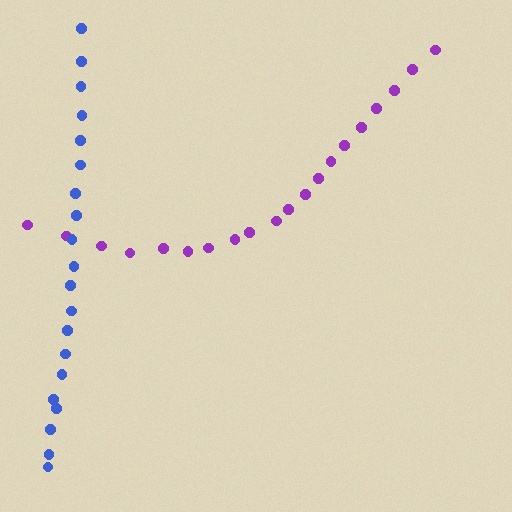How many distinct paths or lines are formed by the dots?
There are 2 distinct paths.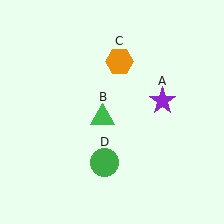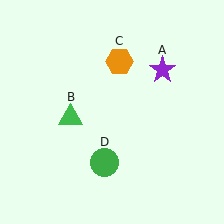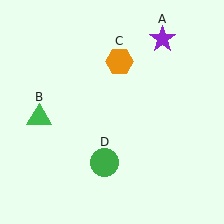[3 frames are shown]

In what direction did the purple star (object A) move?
The purple star (object A) moved up.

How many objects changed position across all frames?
2 objects changed position: purple star (object A), green triangle (object B).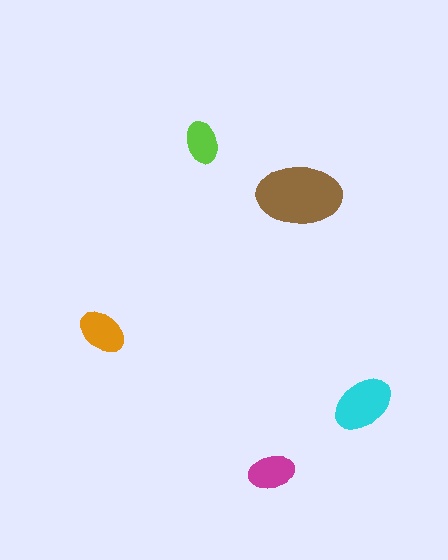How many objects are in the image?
There are 5 objects in the image.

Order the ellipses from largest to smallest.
the brown one, the cyan one, the orange one, the magenta one, the lime one.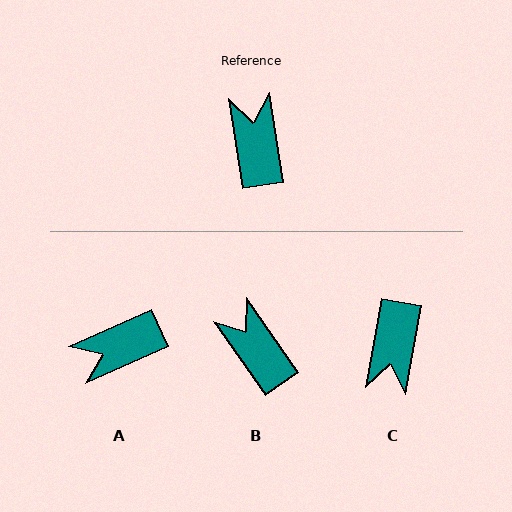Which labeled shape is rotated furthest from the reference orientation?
C, about 161 degrees away.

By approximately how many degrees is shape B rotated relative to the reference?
Approximately 26 degrees counter-clockwise.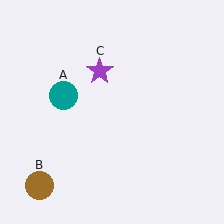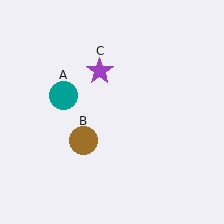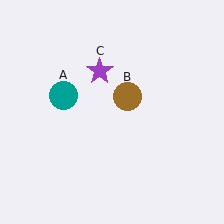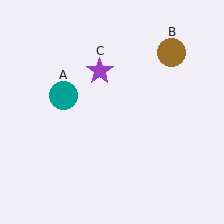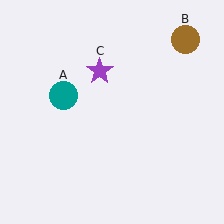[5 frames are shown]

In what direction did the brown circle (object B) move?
The brown circle (object B) moved up and to the right.